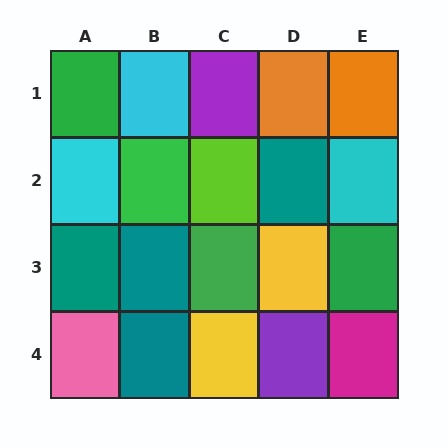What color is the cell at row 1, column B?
Cyan.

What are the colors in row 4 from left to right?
Pink, teal, yellow, purple, magenta.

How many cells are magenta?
1 cell is magenta.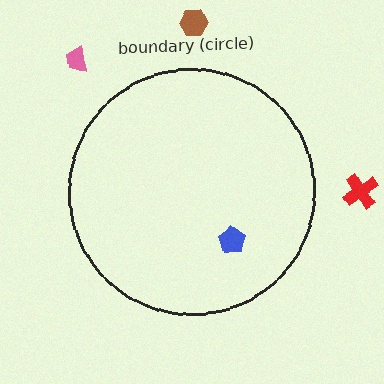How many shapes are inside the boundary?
1 inside, 3 outside.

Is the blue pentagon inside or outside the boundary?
Inside.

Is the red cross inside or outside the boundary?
Outside.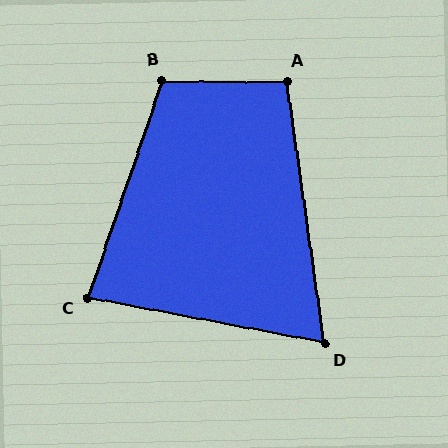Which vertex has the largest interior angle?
B, at approximately 109 degrees.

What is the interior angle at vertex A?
Approximately 98 degrees (obtuse).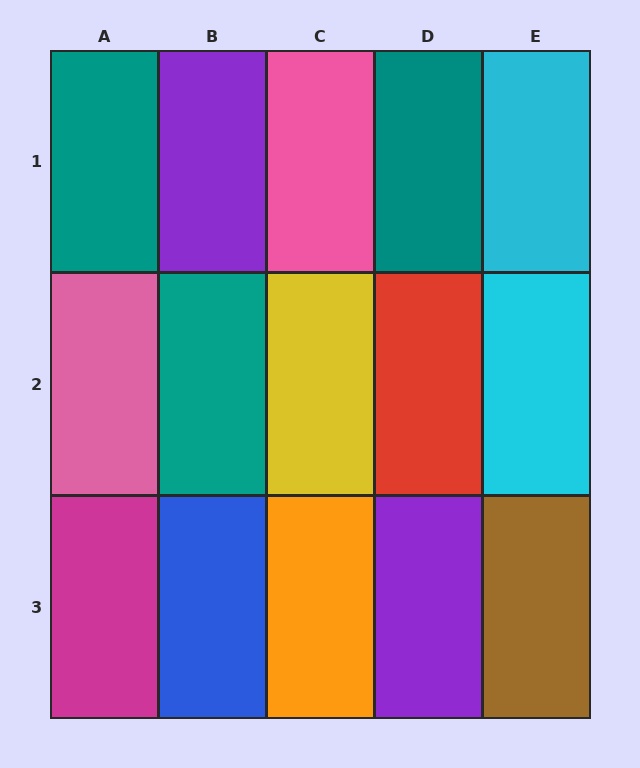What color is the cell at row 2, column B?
Teal.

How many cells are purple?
2 cells are purple.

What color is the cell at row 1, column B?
Purple.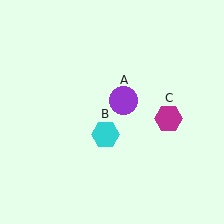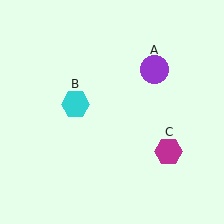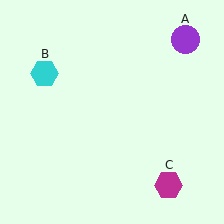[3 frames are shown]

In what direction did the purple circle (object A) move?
The purple circle (object A) moved up and to the right.